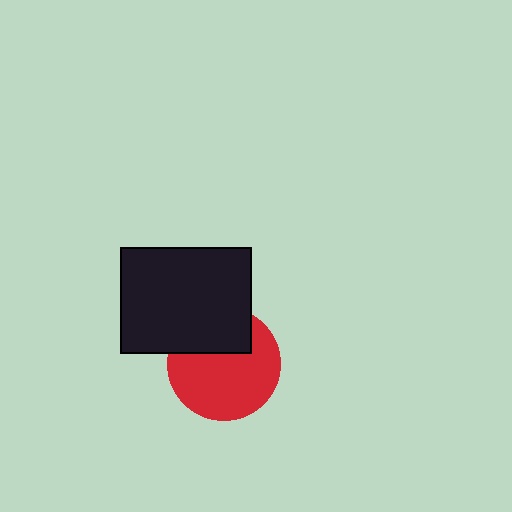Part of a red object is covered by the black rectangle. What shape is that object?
It is a circle.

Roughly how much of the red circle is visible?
Most of it is visible (roughly 69%).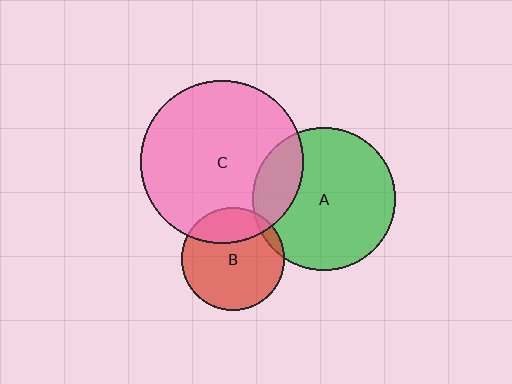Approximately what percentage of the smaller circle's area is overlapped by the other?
Approximately 20%.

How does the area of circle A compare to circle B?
Approximately 1.9 times.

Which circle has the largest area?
Circle C (pink).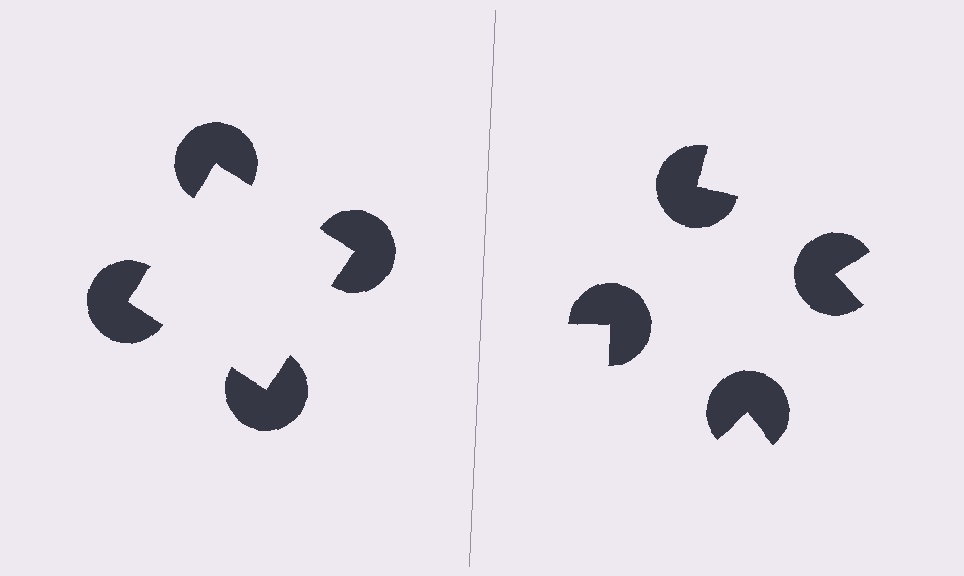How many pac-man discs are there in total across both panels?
8 — 4 on each side.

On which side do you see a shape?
An illusory square appears on the left side. On the right side the wedge cuts are rotated, so no coherent shape forms.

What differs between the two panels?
The pac-man discs are positioned identically on both sides; only the wedge orientations differ. On the left they align to a square; on the right they are misaligned.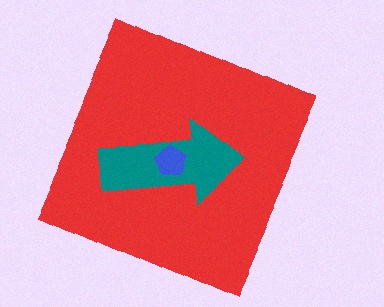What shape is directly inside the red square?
The teal arrow.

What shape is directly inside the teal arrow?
The blue pentagon.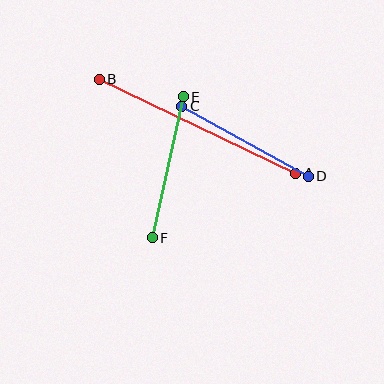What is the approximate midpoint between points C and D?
The midpoint is at approximately (245, 141) pixels.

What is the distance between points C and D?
The distance is approximately 144 pixels.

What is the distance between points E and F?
The distance is approximately 145 pixels.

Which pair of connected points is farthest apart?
Points A and B are farthest apart.